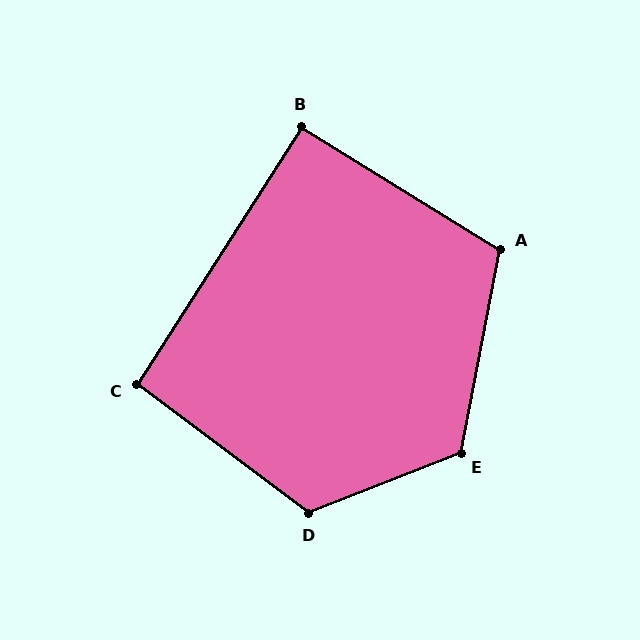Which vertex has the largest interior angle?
E, at approximately 123 degrees.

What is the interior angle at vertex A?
Approximately 111 degrees (obtuse).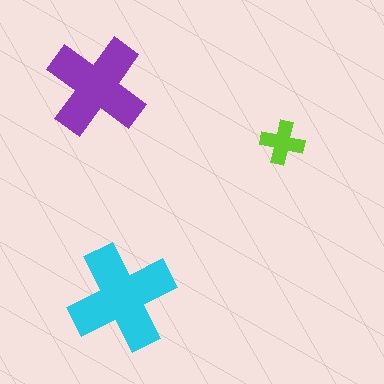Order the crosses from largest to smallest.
the cyan one, the purple one, the lime one.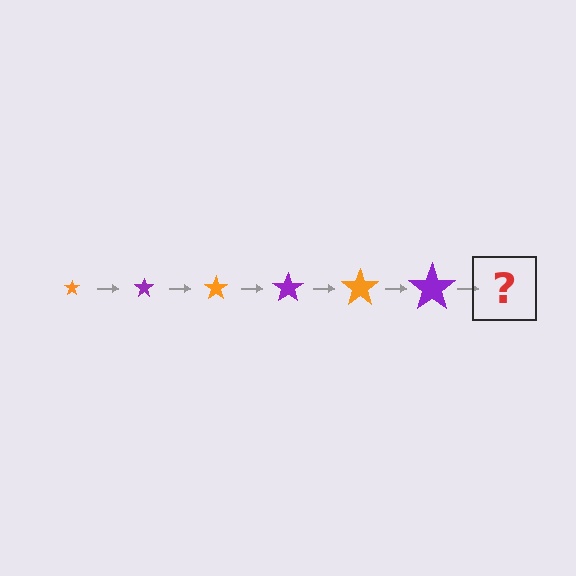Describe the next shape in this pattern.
It should be an orange star, larger than the previous one.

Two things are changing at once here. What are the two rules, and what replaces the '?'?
The two rules are that the star grows larger each step and the color cycles through orange and purple. The '?' should be an orange star, larger than the previous one.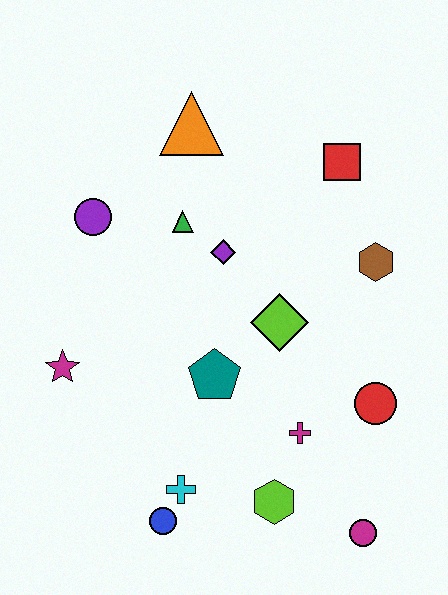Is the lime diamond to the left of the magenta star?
No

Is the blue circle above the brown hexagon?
No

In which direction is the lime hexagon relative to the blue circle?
The lime hexagon is to the right of the blue circle.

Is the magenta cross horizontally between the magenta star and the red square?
Yes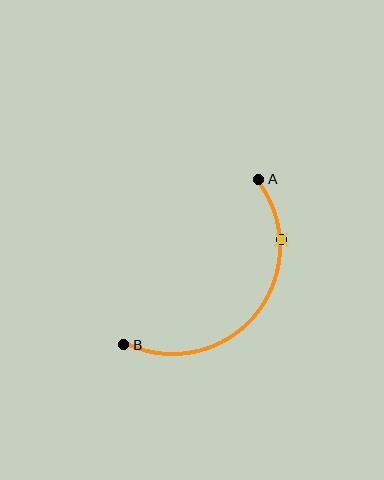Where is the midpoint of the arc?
The arc midpoint is the point on the curve farthest from the straight line joining A and B. It sits below and to the right of that line.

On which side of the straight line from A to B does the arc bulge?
The arc bulges below and to the right of the straight line connecting A and B.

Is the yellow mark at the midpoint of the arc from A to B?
No. The yellow mark lies on the arc but is closer to endpoint A. The arc midpoint would be at the point on the curve equidistant along the arc from both A and B.